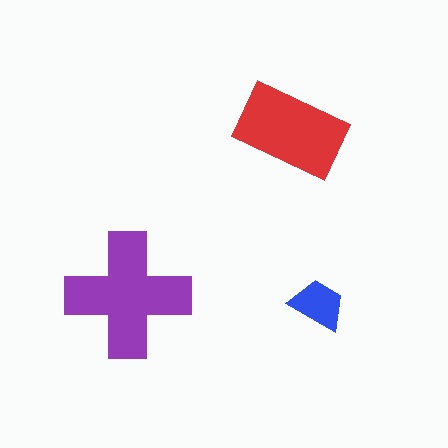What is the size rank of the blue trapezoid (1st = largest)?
3rd.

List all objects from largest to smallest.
The purple cross, the red rectangle, the blue trapezoid.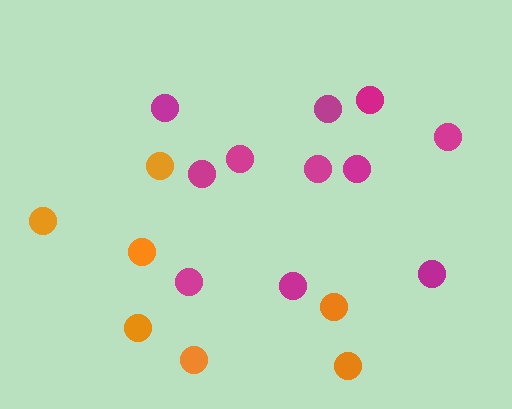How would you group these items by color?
There are 2 groups: one group of orange circles (7) and one group of magenta circles (11).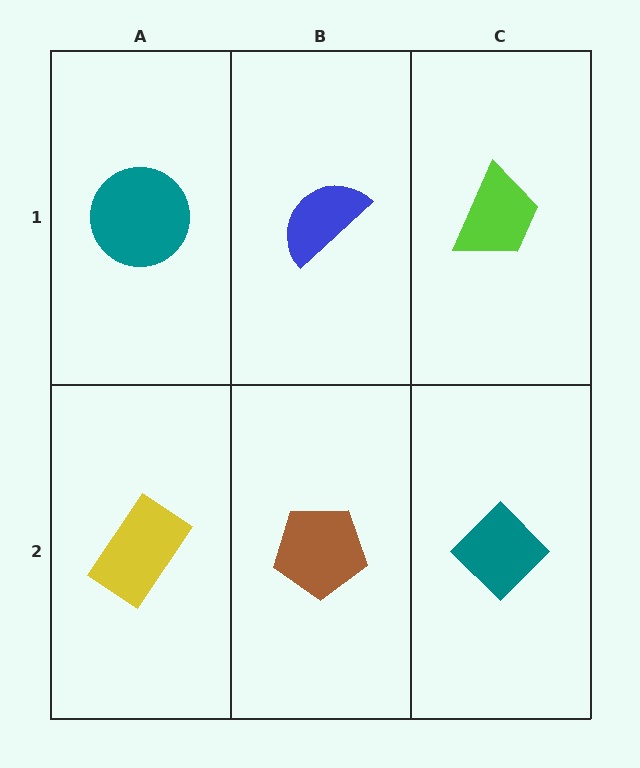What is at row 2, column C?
A teal diamond.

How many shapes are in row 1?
3 shapes.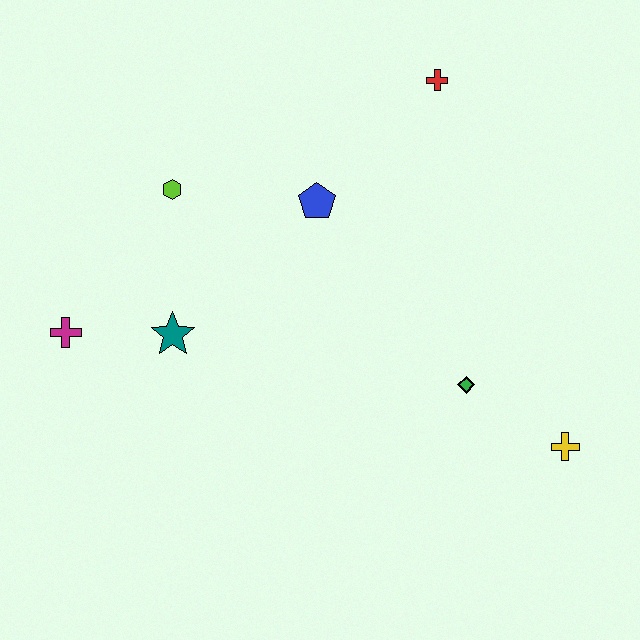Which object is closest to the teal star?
The magenta cross is closest to the teal star.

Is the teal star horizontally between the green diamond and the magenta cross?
Yes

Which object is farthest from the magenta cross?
The yellow cross is farthest from the magenta cross.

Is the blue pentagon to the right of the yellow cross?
No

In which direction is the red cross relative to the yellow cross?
The red cross is above the yellow cross.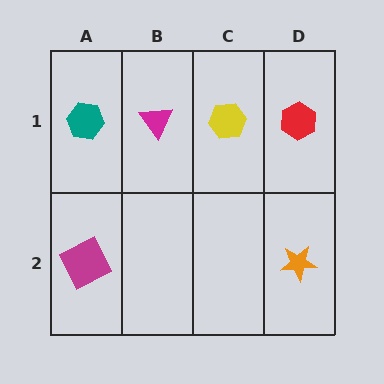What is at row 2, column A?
A magenta square.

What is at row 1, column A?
A teal hexagon.